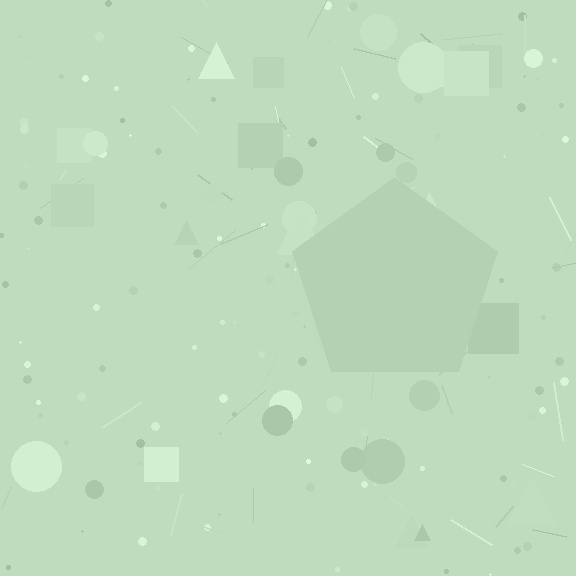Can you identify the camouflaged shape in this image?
The camouflaged shape is a pentagon.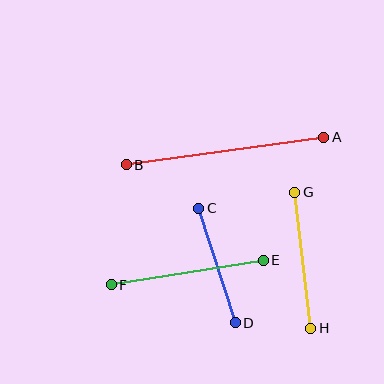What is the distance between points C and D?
The distance is approximately 120 pixels.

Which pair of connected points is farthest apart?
Points A and B are farthest apart.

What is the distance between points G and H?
The distance is approximately 137 pixels.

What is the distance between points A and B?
The distance is approximately 200 pixels.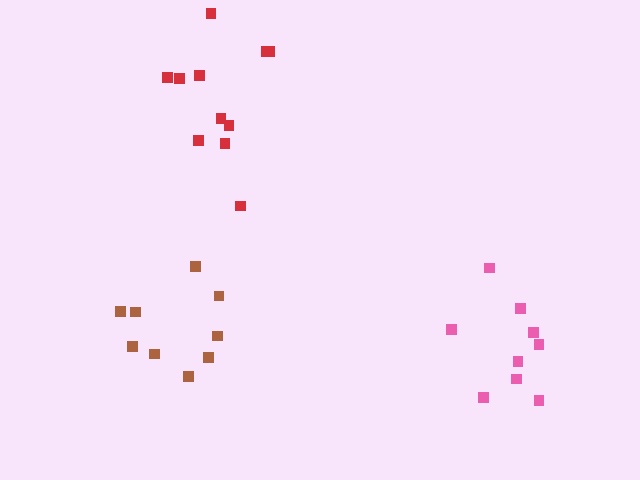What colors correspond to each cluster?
The clusters are colored: red, pink, brown.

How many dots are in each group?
Group 1: 11 dots, Group 2: 9 dots, Group 3: 9 dots (29 total).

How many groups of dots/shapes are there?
There are 3 groups.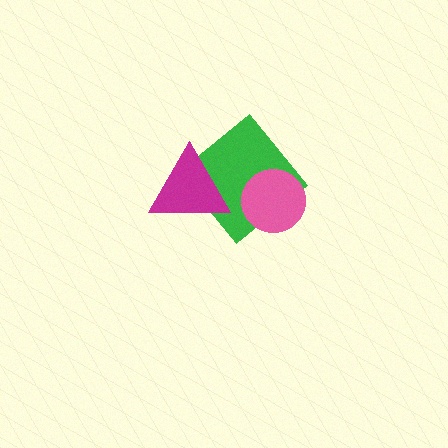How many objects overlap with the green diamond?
2 objects overlap with the green diamond.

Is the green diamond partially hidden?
Yes, it is partially covered by another shape.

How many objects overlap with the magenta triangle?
1 object overlaps with the magenta triangle.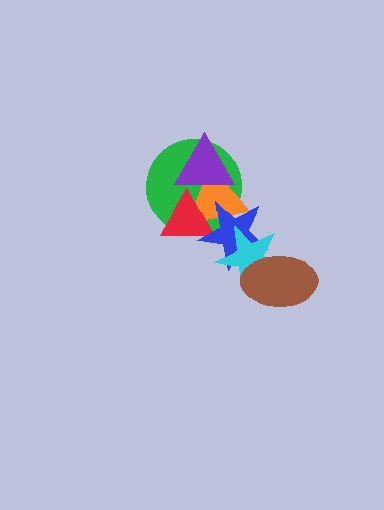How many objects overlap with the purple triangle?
3 objects overlap with the purple triangle.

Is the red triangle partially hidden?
Yes, it is partially covered by another shape.